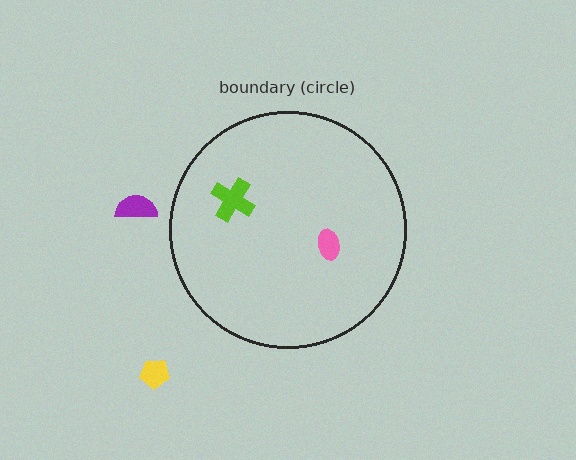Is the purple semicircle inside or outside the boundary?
Outside.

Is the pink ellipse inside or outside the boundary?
Inside.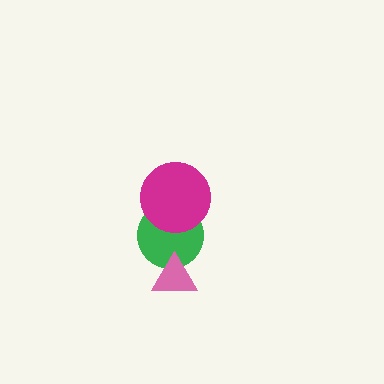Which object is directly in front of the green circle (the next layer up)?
The pink triangle is directly in front of the green circle.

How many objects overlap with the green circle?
2 objects overlap with the green circle.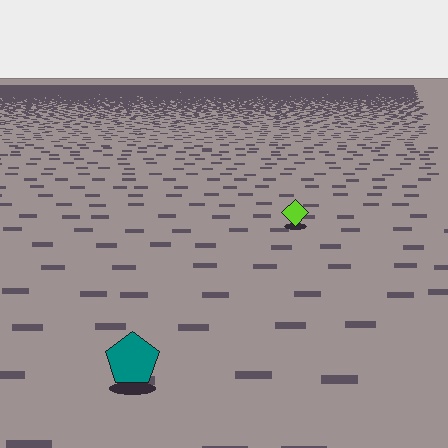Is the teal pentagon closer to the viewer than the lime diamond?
Yes. The teal pentagon is closer — you can tell from the texture gradient: the ground texture is coarser near it.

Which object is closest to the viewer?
The teal pentagon is closest. The texture marks near it are larger and more spread out.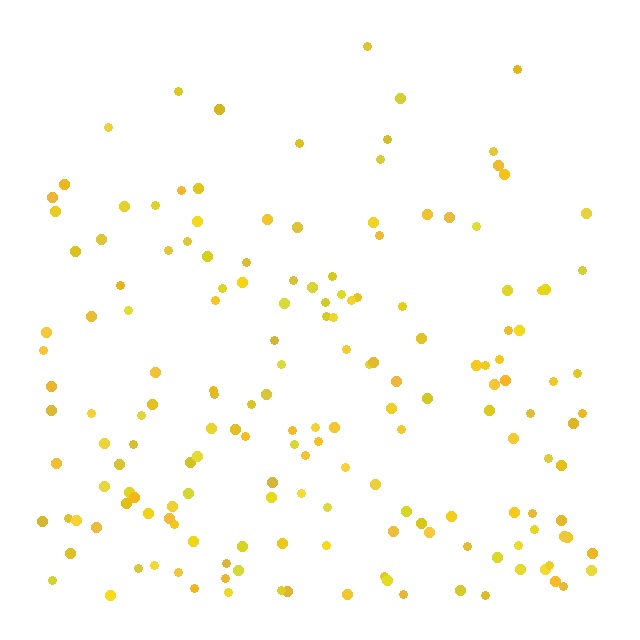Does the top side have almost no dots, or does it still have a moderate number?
Still a moderate number, just noticeably fewer than the bottom.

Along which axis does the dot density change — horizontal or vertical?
Vertical.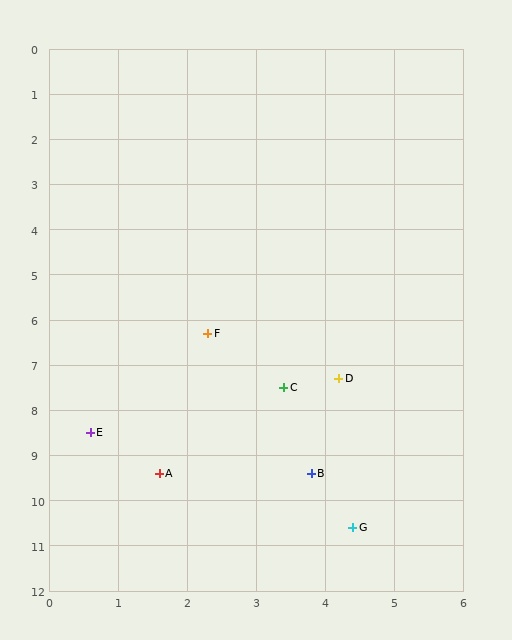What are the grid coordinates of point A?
Point A is at approximately (1.6, 9.4).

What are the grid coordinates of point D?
Point D is at approximately (4.2, 7.3).